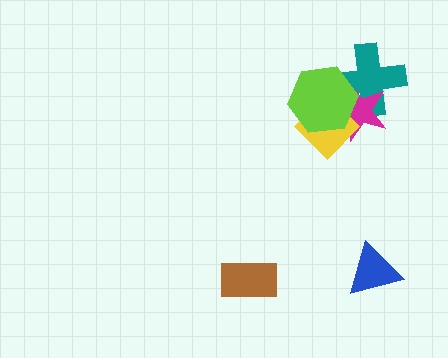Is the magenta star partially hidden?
Yes, it is partially covered by another shape.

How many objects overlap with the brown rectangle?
0 objects overlap with the brown rectangle.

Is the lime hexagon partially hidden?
No, no other shape covers it.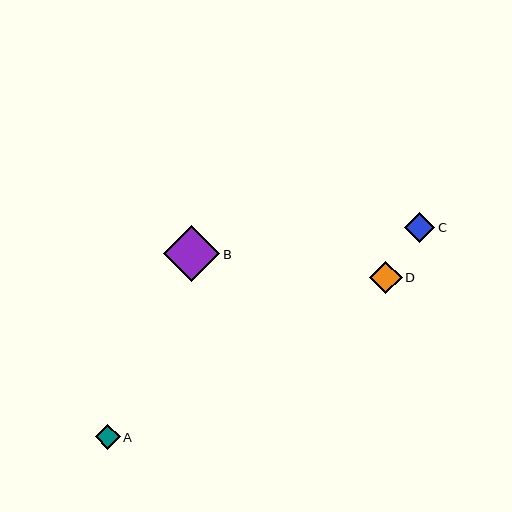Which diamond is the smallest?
Diamond A is the smallest with a size of approximately 25 pixels.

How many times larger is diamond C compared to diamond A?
Diamond C is approximately 1.2 times the size of diamond A.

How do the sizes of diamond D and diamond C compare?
Diamond D and diamond C are approximately the same size.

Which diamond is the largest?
Diamond B is the largest with a size of approximately 56 pixels.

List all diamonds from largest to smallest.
From largest to smallest: B, D, C, A.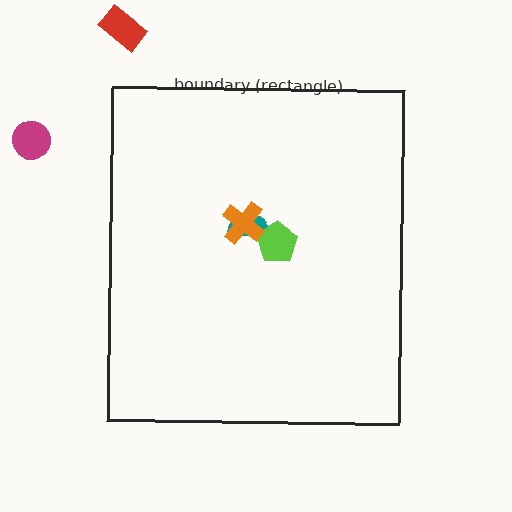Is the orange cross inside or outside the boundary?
Inside.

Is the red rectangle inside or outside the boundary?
Outside.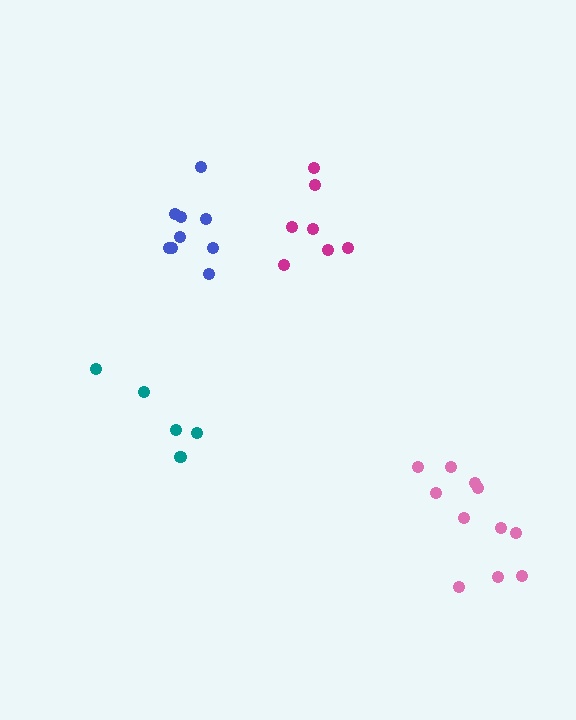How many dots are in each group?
Group 1: 9 dots, Group 2: 7 dots, Group 3: 5 dots, Group 4: 11 dots (32 total).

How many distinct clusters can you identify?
There are 4 distinct clusters.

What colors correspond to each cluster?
The clusters are colored: blue, magenta, teal, pink.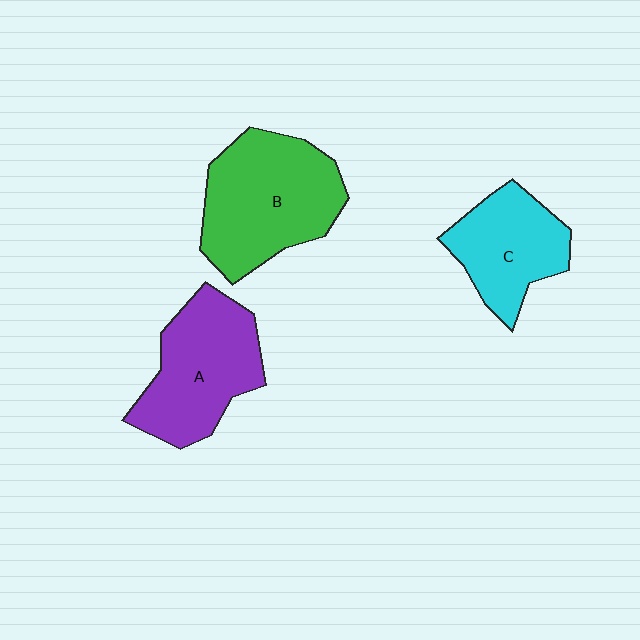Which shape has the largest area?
Shape B (green).